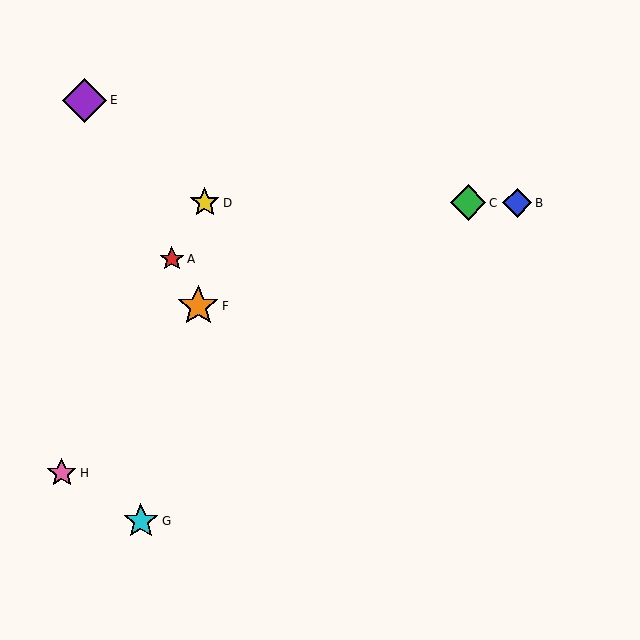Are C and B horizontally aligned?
Yes, both are at y≈203.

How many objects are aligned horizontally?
3 objects (B, C, D) are aligned horizontally.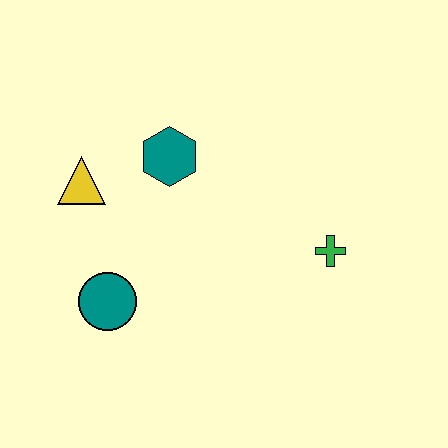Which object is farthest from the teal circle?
The green cross is farthest from the teal circle.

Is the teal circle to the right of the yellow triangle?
Yes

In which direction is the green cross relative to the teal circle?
The green cross is to the right of the teal circle.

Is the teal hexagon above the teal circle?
Yes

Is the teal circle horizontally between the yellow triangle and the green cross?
Yes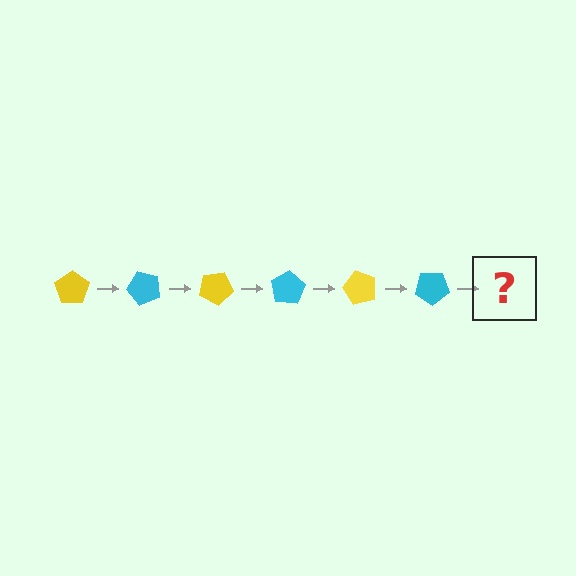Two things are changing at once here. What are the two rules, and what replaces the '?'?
The two rules are that it rotates 50 degrees each step and the color cycles through yellow and cyan. The '?' should be a yellow pentagon, rotated 300 degrees from the start.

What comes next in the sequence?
The next element should be a yellow pentagon, rotated 300 degrees from the start.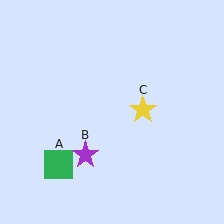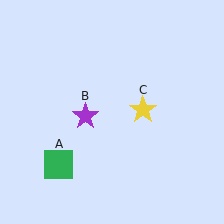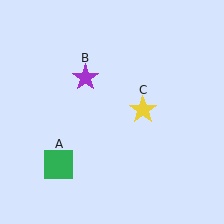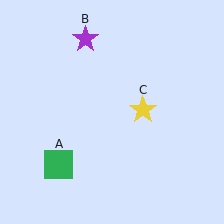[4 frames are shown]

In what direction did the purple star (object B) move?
The purple star (object B) moved up.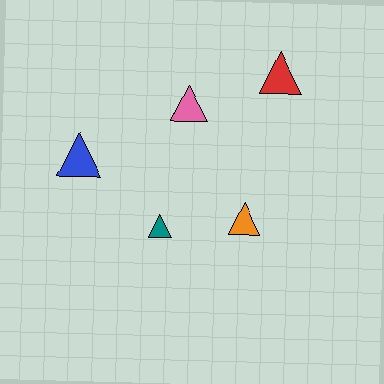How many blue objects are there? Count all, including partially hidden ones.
There is 1 blue object.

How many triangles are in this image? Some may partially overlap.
There are 5 triangles.